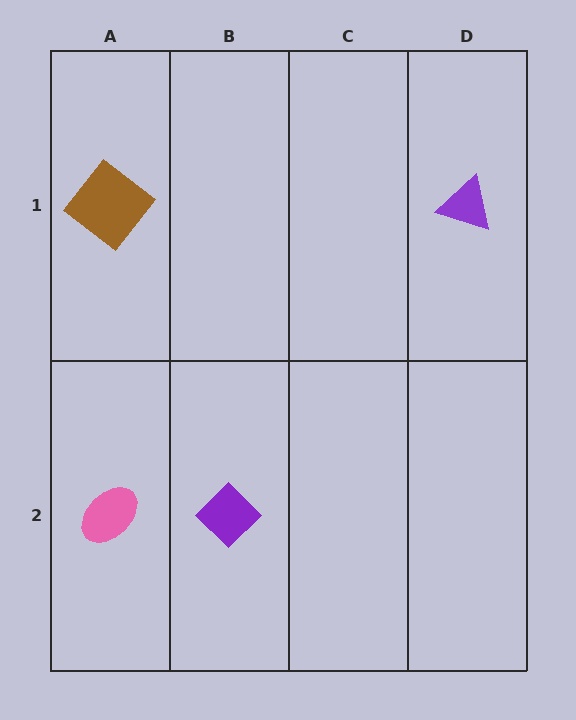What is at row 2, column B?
A purple diamond.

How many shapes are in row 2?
2 shapes.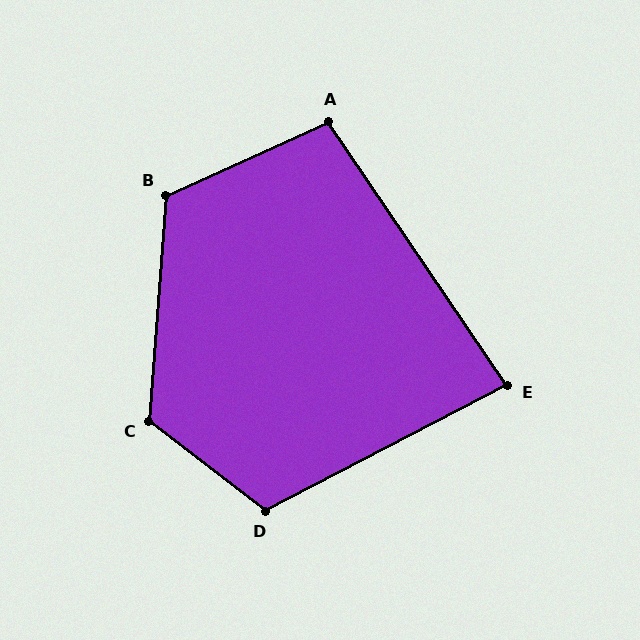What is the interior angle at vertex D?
Approximately 115 degrees (obtuse).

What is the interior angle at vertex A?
Approximately 100 degrees (obtuse).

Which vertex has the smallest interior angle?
E, at approximately 83 degrees.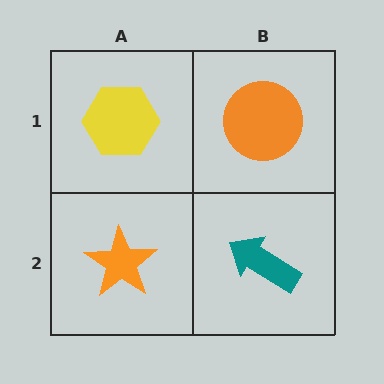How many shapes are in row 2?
2 shapes.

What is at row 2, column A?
An orange star.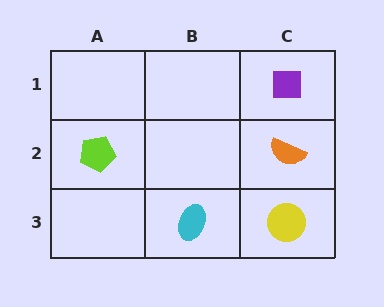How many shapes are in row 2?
2 shapes.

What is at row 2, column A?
A lime pentagon.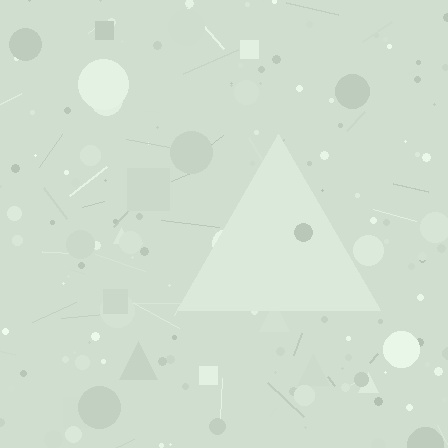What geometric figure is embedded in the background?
A triangle is embedded in the background.